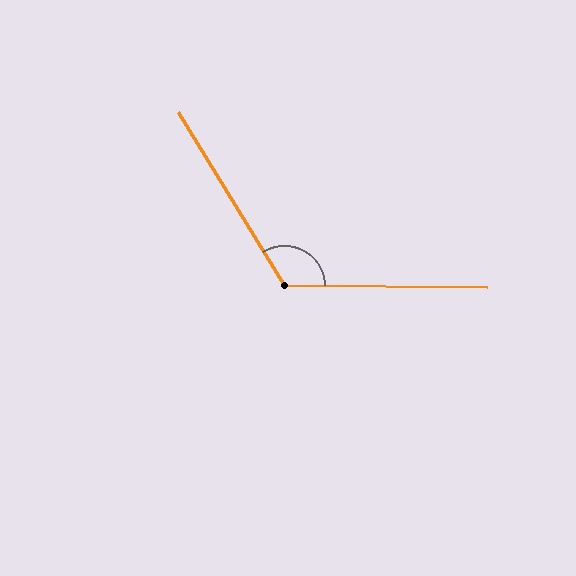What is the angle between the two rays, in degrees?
Approximately 122 degrees.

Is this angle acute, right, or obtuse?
It is obtuse.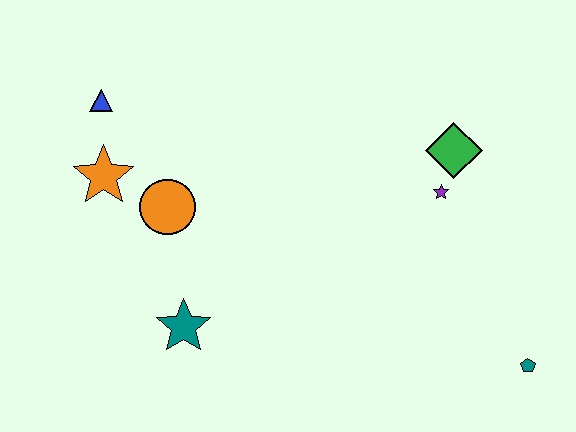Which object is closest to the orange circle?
The orange star is closest to the orange circle.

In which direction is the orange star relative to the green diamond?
The orange star is to the left of the green diamond.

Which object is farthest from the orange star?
The teal pentagon is farthest from the orange star.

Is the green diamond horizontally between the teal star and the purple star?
No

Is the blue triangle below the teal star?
No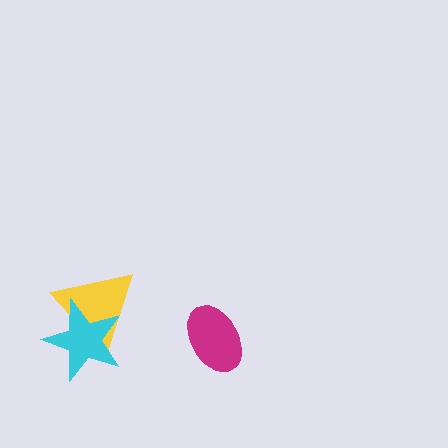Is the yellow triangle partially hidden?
Yes, it is partially covered by another shape.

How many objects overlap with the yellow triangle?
1 object overlaps with the yellow triangle.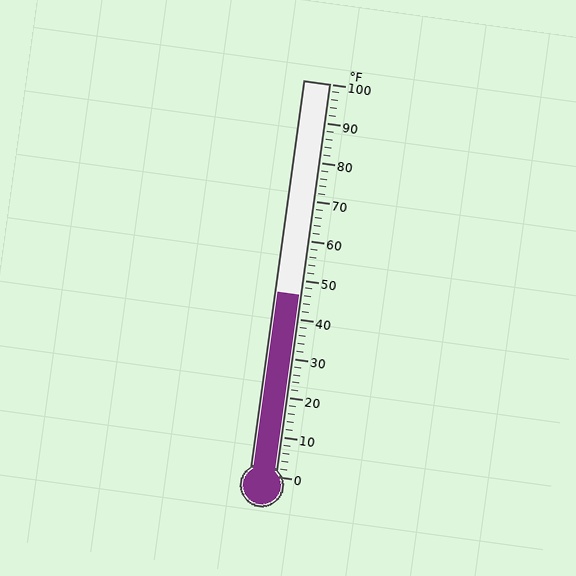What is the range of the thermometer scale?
The thermometer scale ranges from 0°F to 100°F.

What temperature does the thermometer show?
The thermometer shows approximately 46°F.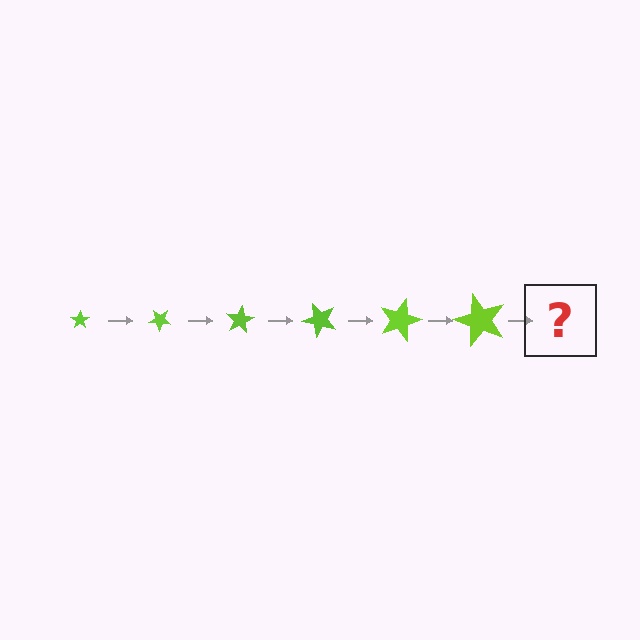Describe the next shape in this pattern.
It should be a star, larger than the previous one and rotated 240 degrees from the start.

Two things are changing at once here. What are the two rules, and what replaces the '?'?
The two rules are that the star grows larger each step and it rotates 40 degrees each step. The '?' should be a star, larger than the previous one and rotated 240 degrees from the start.